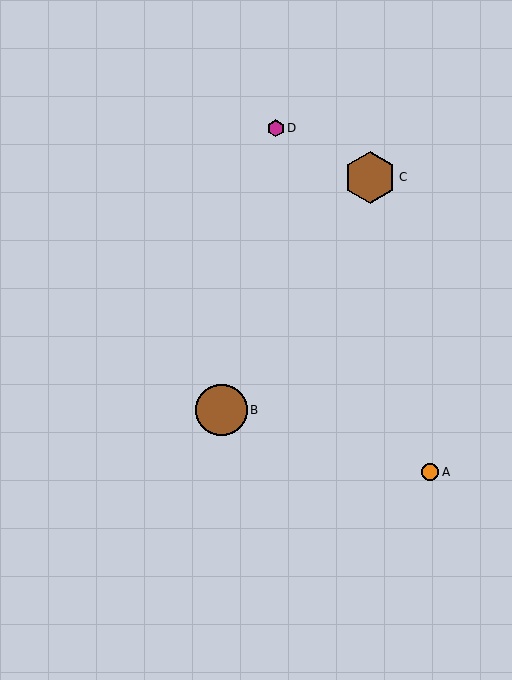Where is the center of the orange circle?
The center of the orange circle is at (430, 472).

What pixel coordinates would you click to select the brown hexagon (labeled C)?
Click at (370, 177) to select the brown hexagon C.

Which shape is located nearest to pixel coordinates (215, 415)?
The brown circle (labeled B) at (221, 410) is nearest to that location.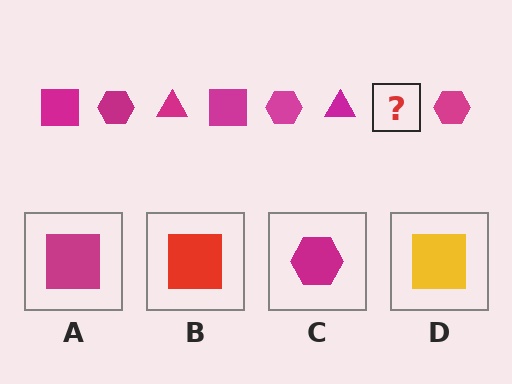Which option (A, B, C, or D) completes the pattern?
A.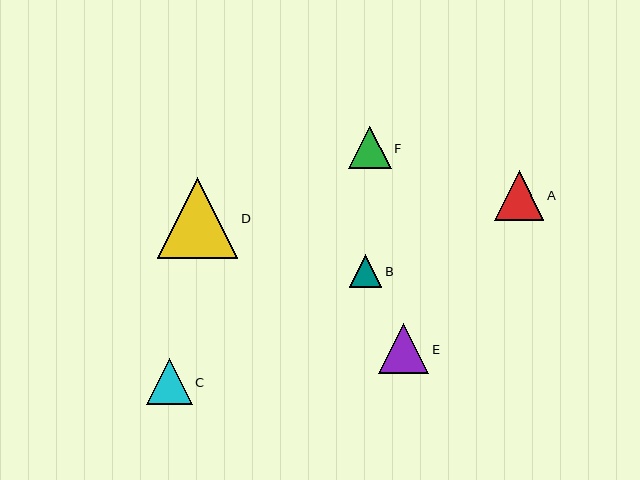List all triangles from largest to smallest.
From largest to smallest: D, E, A, C, F, B.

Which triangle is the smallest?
Triangle B is the smallest with a size of approximately 32 pixels.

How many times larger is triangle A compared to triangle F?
Triangle A is approximately 1.2 times the size of triangle F.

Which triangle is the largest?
Triangle D is the largest with a size of approximately 80 pixels.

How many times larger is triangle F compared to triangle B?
Triangle F is approximately 1.3 times the size of triangle B.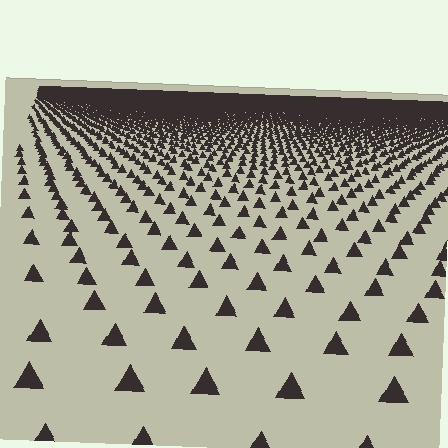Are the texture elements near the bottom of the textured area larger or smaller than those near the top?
Larger. Near the bottom, elements are closer to the viewer and appear at a bigger on-screen size.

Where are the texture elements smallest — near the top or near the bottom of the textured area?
Near the top.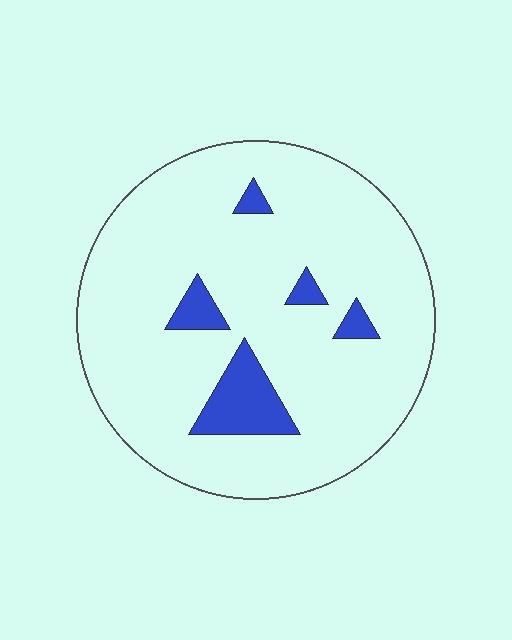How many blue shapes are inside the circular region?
5.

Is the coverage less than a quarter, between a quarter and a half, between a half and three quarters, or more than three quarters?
Less than a quarter.